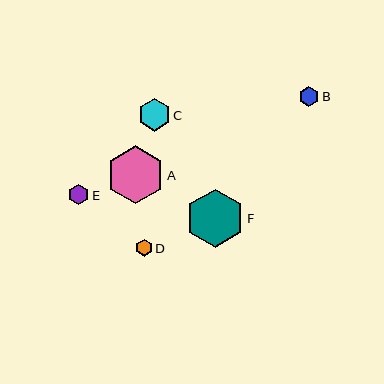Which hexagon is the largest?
Hexagon F is the largest with a size of approximately 58 pixels.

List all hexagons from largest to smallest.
From largest to smallest: F, A, C, E, B, D.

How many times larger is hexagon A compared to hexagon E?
Hexagon A is approximately 2.9 times the size of hexagon E.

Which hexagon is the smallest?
Hexagon D is the smallest with a size of approximately 17 pixels.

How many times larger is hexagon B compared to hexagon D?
Hexagon B is approximately 1.1 times the size of hexagon D.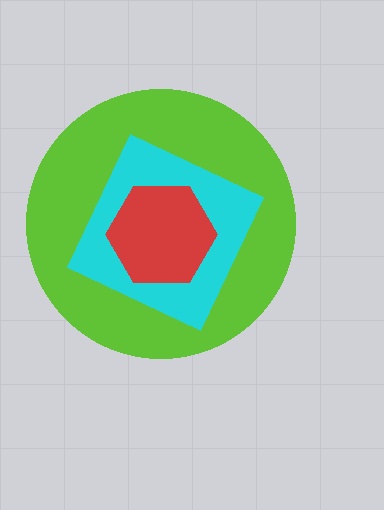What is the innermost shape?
The red hexagon.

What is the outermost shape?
The lime circle.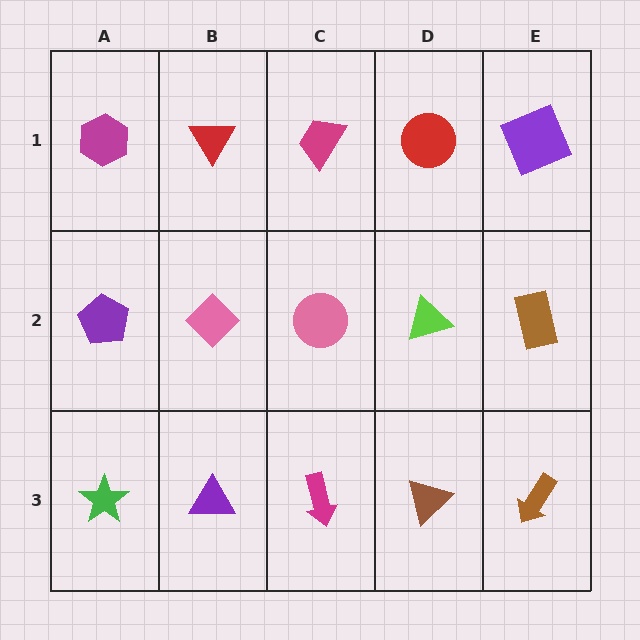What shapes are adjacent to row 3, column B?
A pink diamond (row 2, column B), a green star (row 3, column A), a magenta arrow (row 3, column C).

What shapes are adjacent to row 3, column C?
A pink circle (row 2, column C), a purple triangle (row 3, column B), a brown triangle (row 3, column D).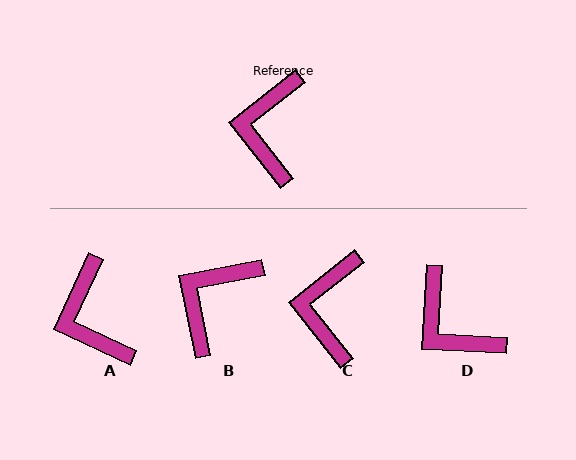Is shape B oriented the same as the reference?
No, it is off by about 27 degrees.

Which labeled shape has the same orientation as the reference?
C.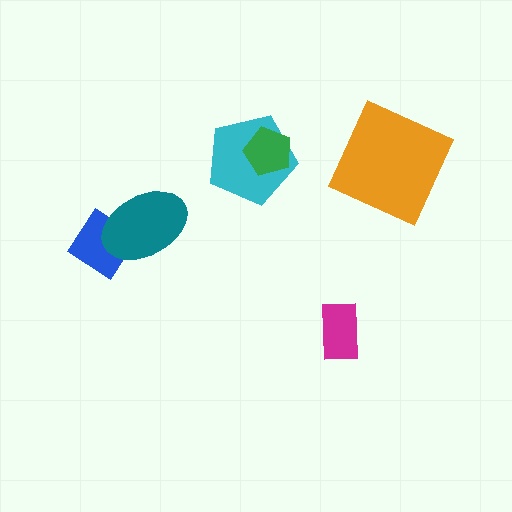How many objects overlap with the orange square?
0 objects overlap with the orange square.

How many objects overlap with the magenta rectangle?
0 objects overlap with the magenta rectangle.